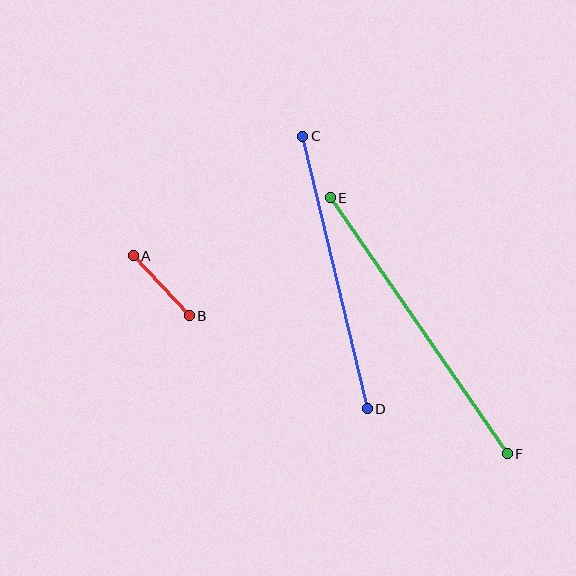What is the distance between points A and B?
The distance is approximately 82 pixels.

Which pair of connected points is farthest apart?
Points E and F are farthest apart.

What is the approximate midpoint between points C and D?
The midpoint is at approximately (335, 272) pixels.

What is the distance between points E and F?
The distance is approximately 311 pixels.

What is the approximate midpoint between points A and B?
The midpoint is at approximately (161, 286) pixels.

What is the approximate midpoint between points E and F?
The midpoint is at approximately (419, 326) pixels.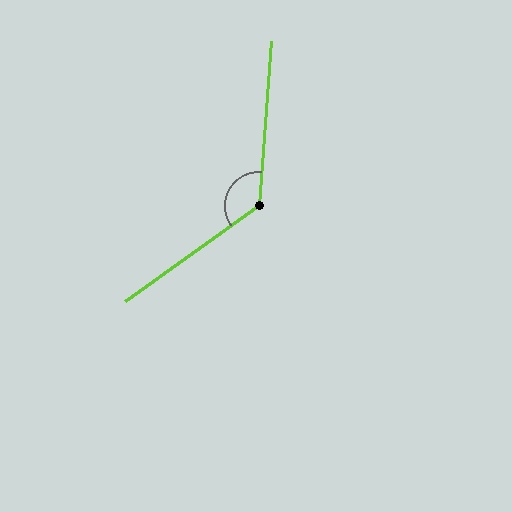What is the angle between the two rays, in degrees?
Approximately 130 degrees.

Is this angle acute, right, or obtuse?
It is obtuse.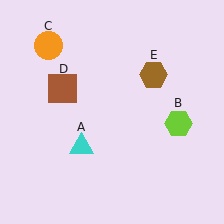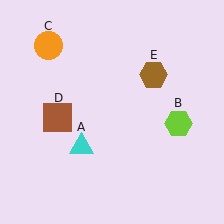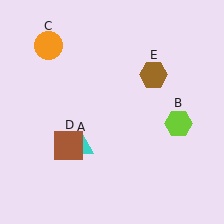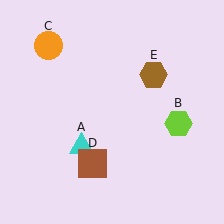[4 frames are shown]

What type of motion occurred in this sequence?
The brown square (object D) rotated counterclockwise around the center of the scene.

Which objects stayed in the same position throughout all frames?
Cyan triangle (object A) and lime hexagon (object B) and orange circle (object C) and brown hexagon (object E) remained stationary.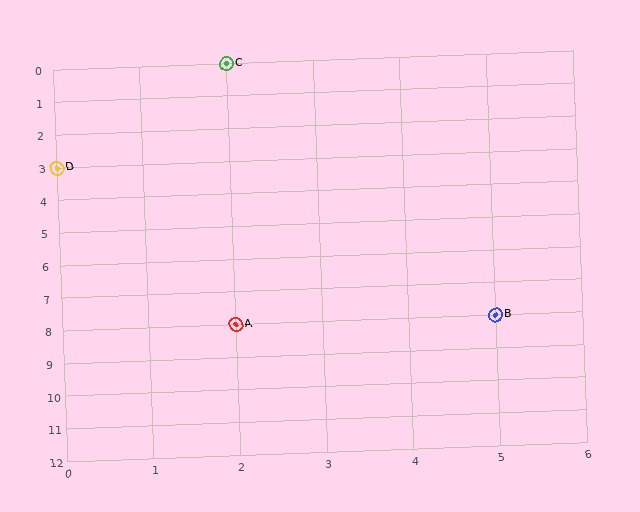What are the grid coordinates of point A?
Point A is at grid coordinates (2, 8).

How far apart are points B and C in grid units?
Points B and C are 3 columns and 8 rows apart (about 8.5 grid units diagonally).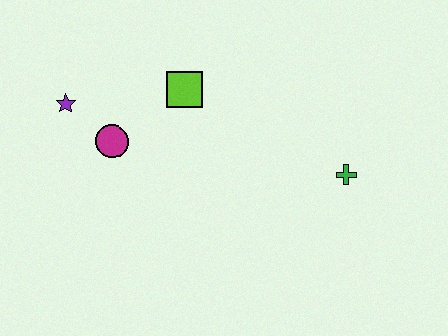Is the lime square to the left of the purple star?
No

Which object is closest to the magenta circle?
The purple star is closest to the magenta circle.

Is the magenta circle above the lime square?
No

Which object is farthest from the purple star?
The green cross is farthest from the purple star.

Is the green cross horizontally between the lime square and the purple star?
No